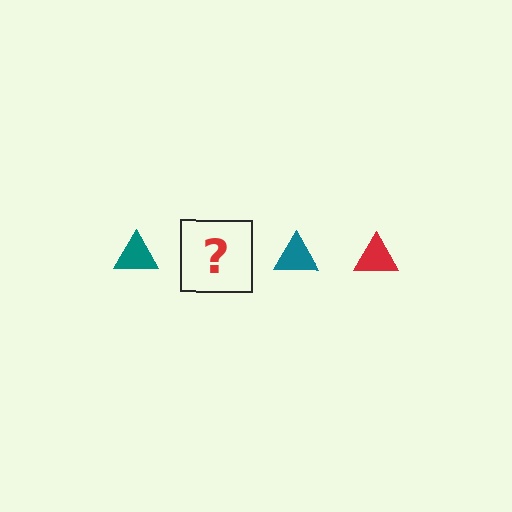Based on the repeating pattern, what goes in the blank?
The blank should be a red triangle.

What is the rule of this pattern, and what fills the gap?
The rule is that the pattern cycles through teal, red triangles. The gap should be filled with a red triangle.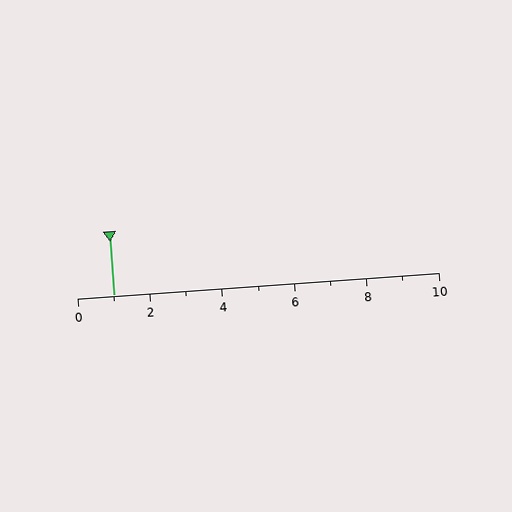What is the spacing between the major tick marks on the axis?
The major ticks are spaced 2 apart.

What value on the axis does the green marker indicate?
The marker indicates approximately 1.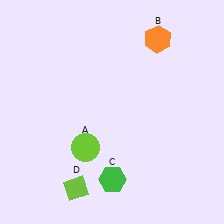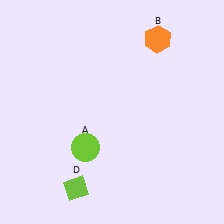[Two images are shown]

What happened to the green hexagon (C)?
The green hexagon (C) was removed in Image 2. It was in the bottom-right area of Image 1.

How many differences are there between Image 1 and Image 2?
There is 1 difference between the two images.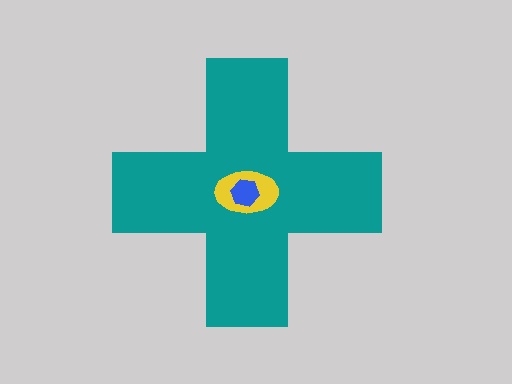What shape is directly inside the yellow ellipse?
The blue hexagon.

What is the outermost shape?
The teal cross.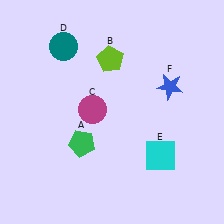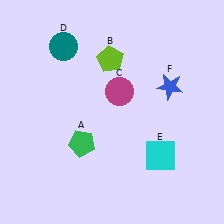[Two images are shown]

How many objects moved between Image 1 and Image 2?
1 object moved between the two images.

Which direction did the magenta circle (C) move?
The magenta circle (C) moved right.